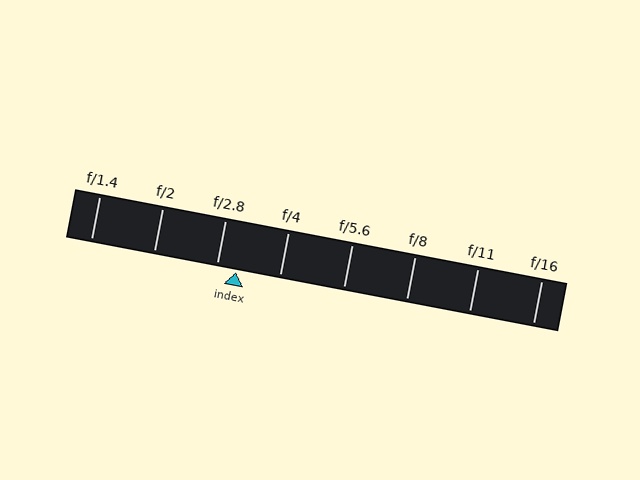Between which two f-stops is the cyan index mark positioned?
The index mark is between f/2.8 and f/4.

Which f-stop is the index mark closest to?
The index mark is closest to f/2.8.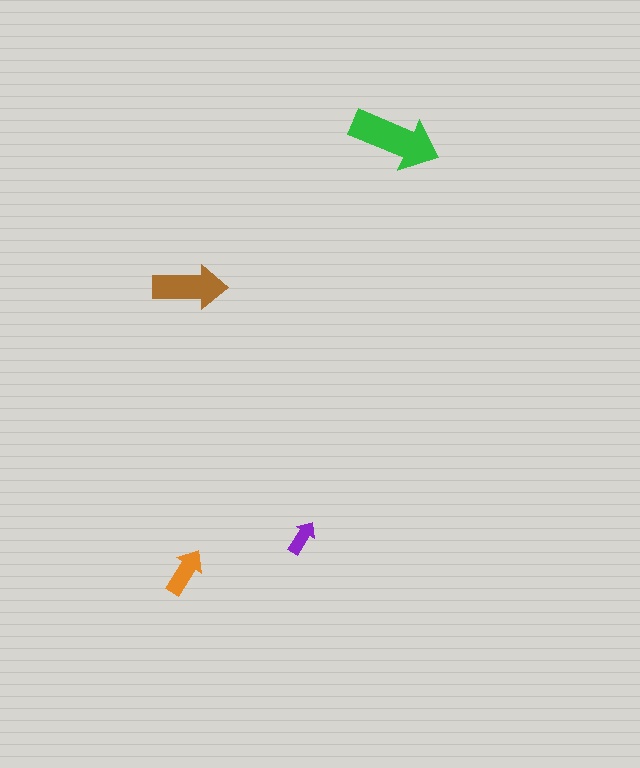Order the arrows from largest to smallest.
the green one, the brown one, the orange one, the purple one.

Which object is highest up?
The green arrow is topmost.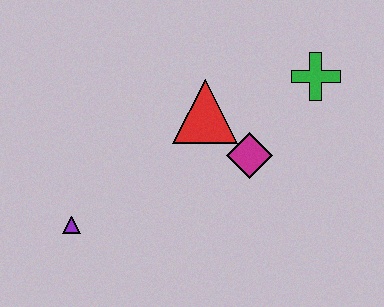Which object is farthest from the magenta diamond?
The purple triangle is farthest from the magenta diamond.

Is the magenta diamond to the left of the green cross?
Yes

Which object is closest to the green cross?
The magenta diamond is closest to the green cross.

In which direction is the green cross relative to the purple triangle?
The green cross is to the right of the purple triangle.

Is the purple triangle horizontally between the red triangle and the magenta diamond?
No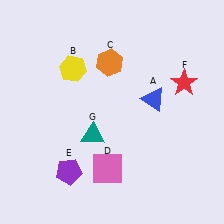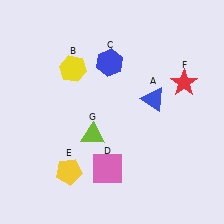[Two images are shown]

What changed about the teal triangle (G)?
In Image 1, G is teal. In Image 2, it changed to lime.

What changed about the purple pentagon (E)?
In Image 1, E is purple. In Image 2, it changed to yellow.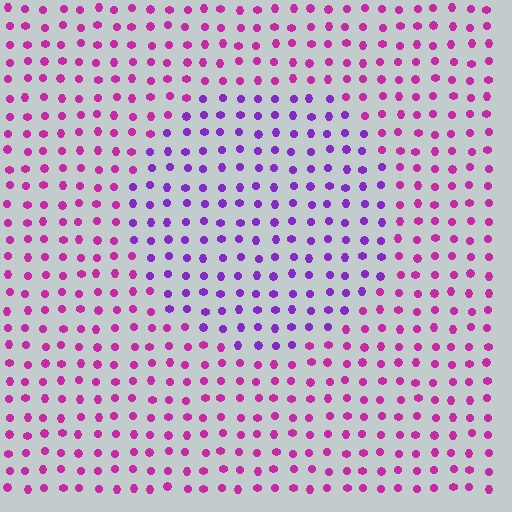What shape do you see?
I see a circle.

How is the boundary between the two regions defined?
The boundary is defined purely by a slight shift in hue (about 37 degrees). Spacing, size, and orientation are identical on both sides.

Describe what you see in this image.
The image is filled with small magenta elements in a uniform arrangement. A circle-shaped region is visible where the elements are tinted to a slightly different hue, forming a subtle color boundary.